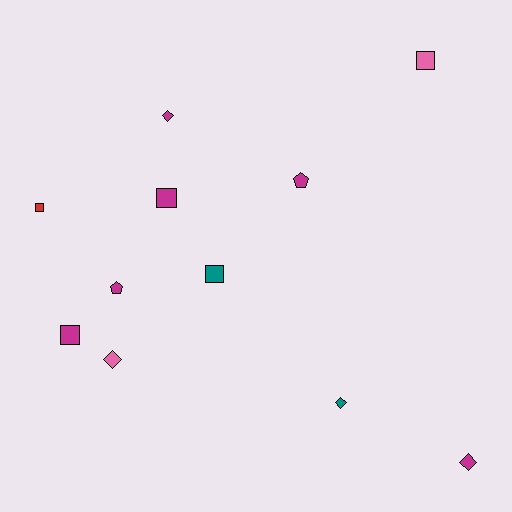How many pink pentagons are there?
There are no pink pentagons.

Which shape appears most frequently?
Square, with 5 objects.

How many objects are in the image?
There are 11 objects.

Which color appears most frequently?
Magenta, with 6 objects.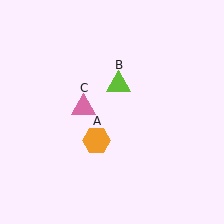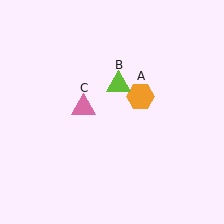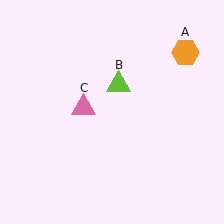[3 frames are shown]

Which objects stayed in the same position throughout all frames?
Lime triangle (object B) and pink triangle (object C) remained stationary.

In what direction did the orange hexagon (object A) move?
The orange hexagon (object A) moved up and to the right.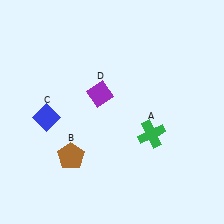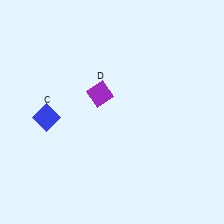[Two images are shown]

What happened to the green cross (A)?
The green cross (A) was removed in Image 2. It was in the bottom-right area of Image 1.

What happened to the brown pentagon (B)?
The brown pentagon (B) was removed in Image 2. It was in the bottom-left area of Image 1.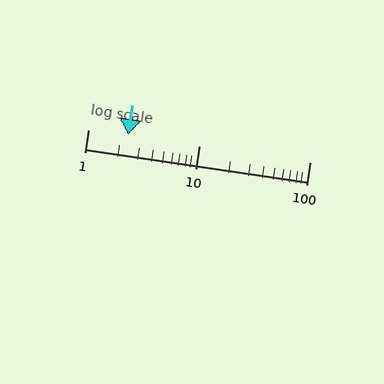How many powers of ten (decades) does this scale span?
The scale spans 2 decades, from 1 to 100.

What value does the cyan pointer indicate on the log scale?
The pointer indicates approximately 2.3.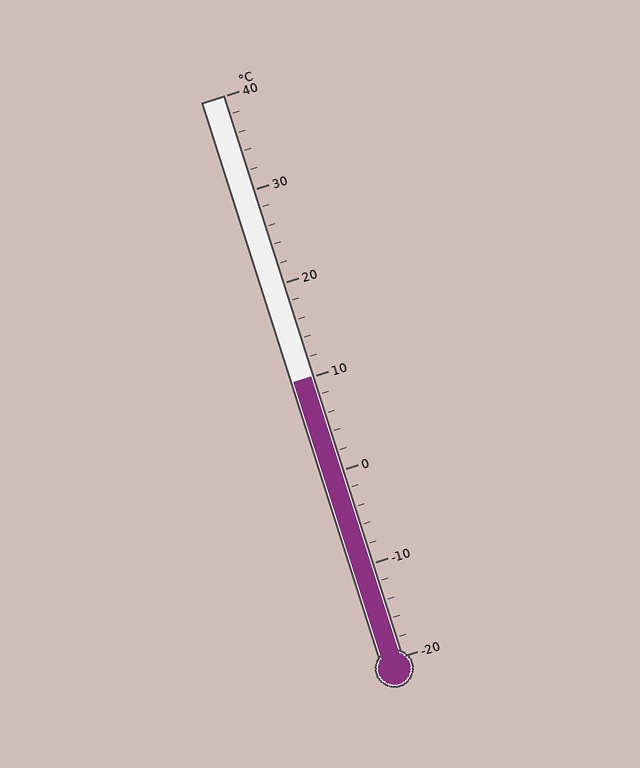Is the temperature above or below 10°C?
The temperature is at 10°C.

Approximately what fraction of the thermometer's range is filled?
The thermometer is filled to approximately 50% of its range.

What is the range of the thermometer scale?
The thermometer scale ranges from -20°C to 40°C.